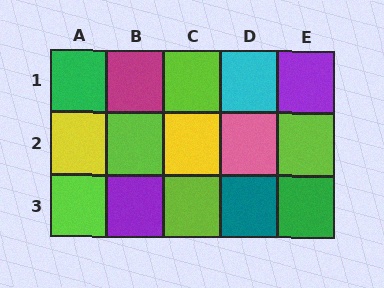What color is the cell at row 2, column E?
Lime.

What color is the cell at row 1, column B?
Magenta.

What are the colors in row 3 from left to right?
Lime, purple, lime, teal, green.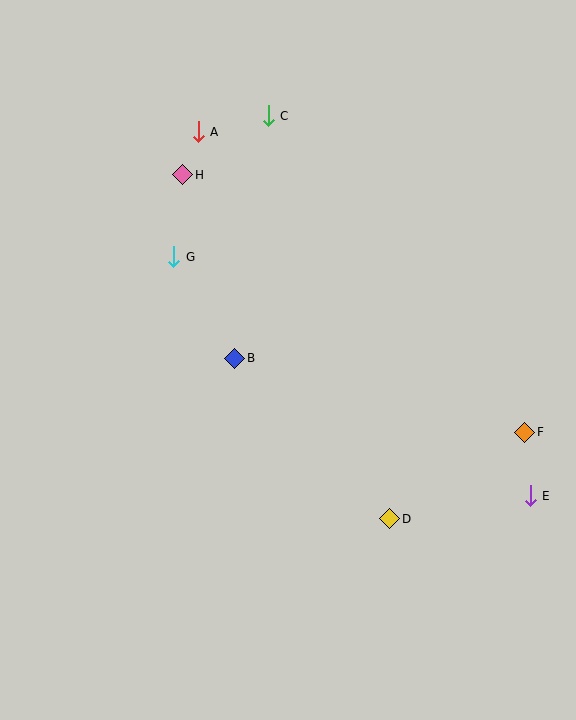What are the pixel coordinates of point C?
Point C is at (268, 116).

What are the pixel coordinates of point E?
Point E is at (530, 496).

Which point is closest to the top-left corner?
Point A is closest to the top-left corner.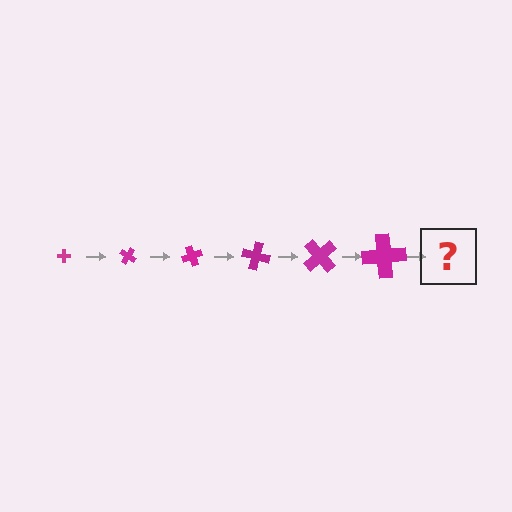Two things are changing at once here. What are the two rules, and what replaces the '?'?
The two rules are that the cross grows larger each step and it rotates 35 degrees each step. The '?' should be a cross, larger than the previous one and rotated 210 degrees from the start.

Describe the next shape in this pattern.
It should be a cross, larger than the previous one and rotated 210 degrees from the start.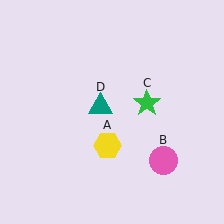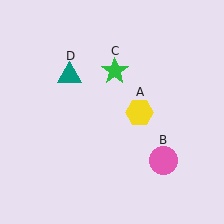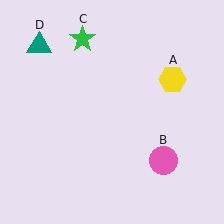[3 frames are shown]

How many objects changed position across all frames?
3 objects changed position: yellow hexagon (object A), green star (object C), teal triangle (object D).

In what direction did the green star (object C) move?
The green star (object C) moved up and to the left.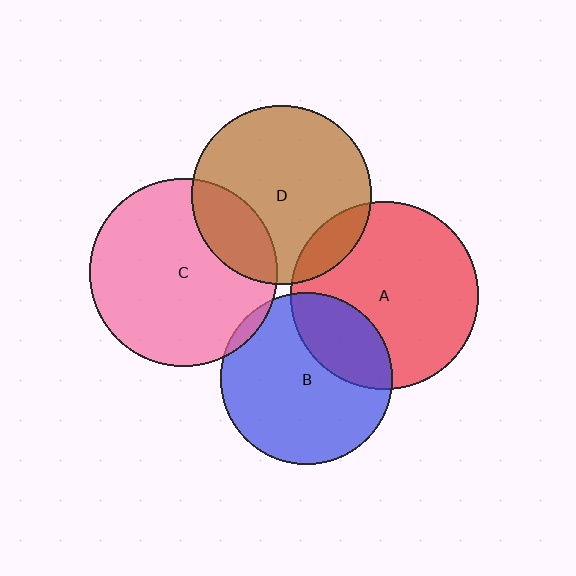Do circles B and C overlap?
Yes.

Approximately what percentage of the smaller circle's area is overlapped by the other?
Approximately 5%.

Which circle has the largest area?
Circle C (pink).